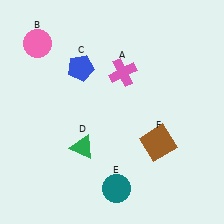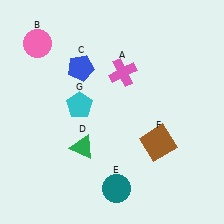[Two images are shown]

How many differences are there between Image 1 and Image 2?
There is 1 difference between the two images.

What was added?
A cyan pentagon (G) was added in Image 2.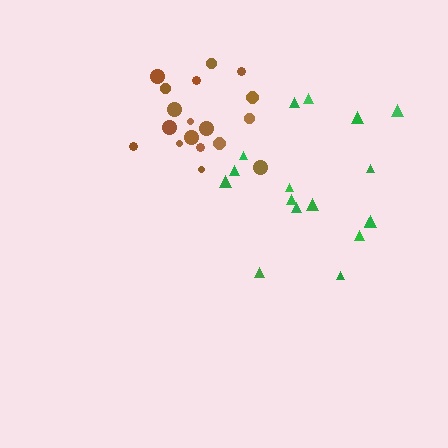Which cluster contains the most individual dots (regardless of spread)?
Brown (18).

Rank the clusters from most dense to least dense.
brown, green.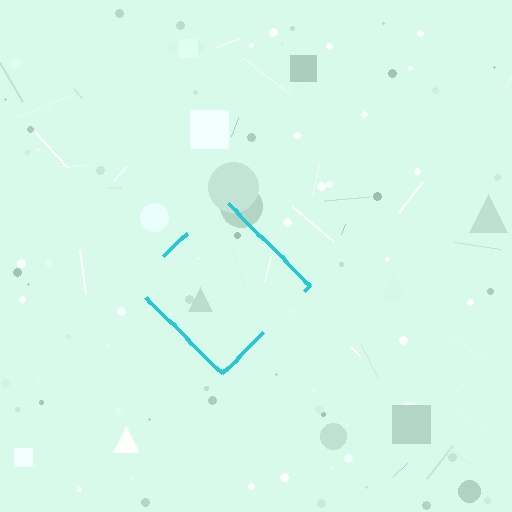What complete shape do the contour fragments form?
The contour fragments form a diamond.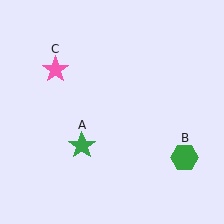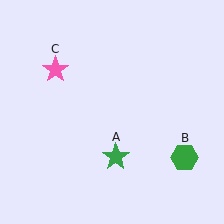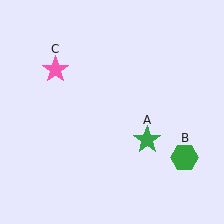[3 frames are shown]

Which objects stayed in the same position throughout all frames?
Green hexagon (object B) and pink star (object C) remained stationary.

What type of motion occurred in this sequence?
The green star (object A) rotated counterclockwise around the center of the scene.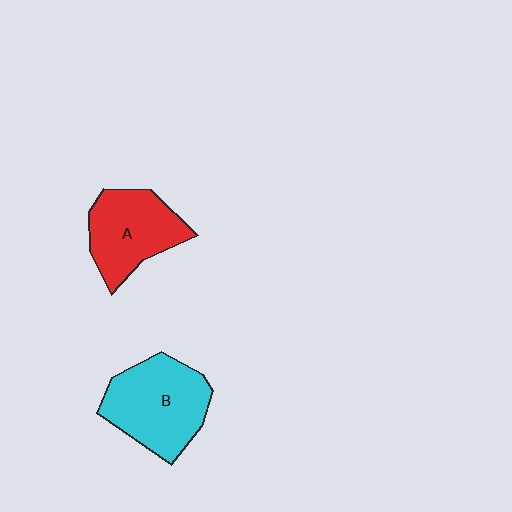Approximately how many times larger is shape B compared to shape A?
Approximately 1.2 times.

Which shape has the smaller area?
Shape A (red).